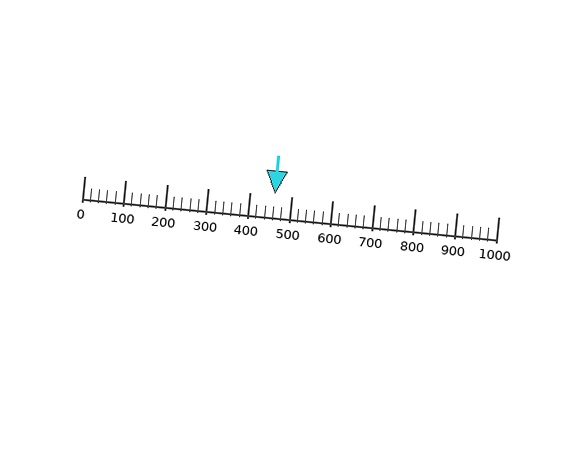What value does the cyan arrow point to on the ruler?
The cyan arrow points to approximately 460.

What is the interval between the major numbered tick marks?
The major tick marks are spaced 100 units apart.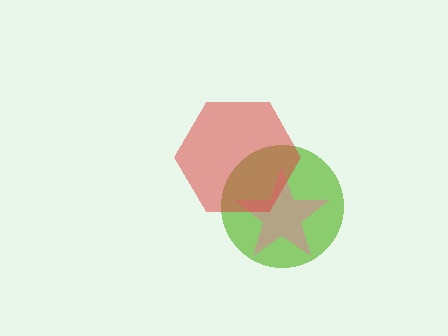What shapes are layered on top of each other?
The layered shapes are: a lime circle, a pink star, a red hexagon.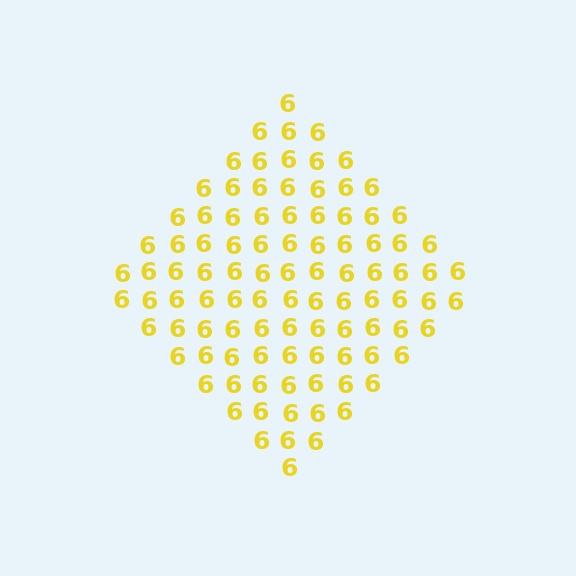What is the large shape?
The large shape is a diamond.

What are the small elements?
The small elements are digit 6's.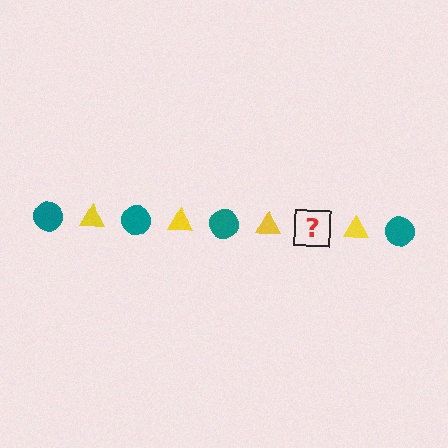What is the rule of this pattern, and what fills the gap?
The rule is that the pattern alternates between teal circle and yellow triangle. The gap should be filled with a teal circle.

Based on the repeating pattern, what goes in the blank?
The blank should be a teal circle.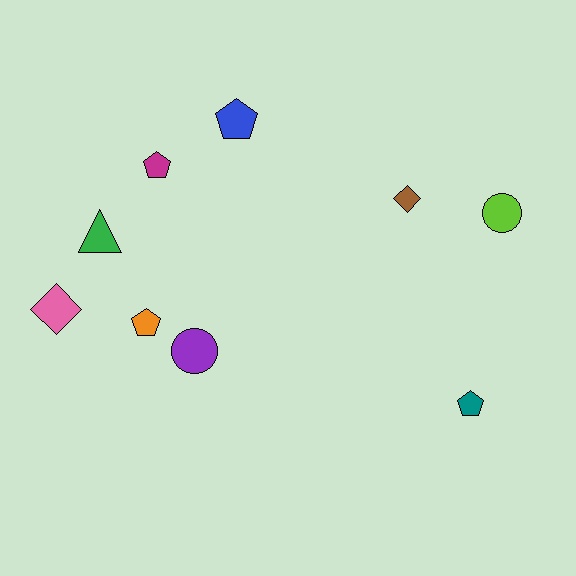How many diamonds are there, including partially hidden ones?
There are 2 diamonds.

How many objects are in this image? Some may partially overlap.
There are 9 objects.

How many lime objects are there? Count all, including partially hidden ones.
There is 1 lime object.